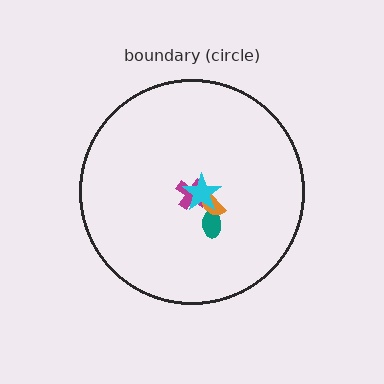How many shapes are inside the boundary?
4 inside, 0 outside.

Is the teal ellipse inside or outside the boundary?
Inside.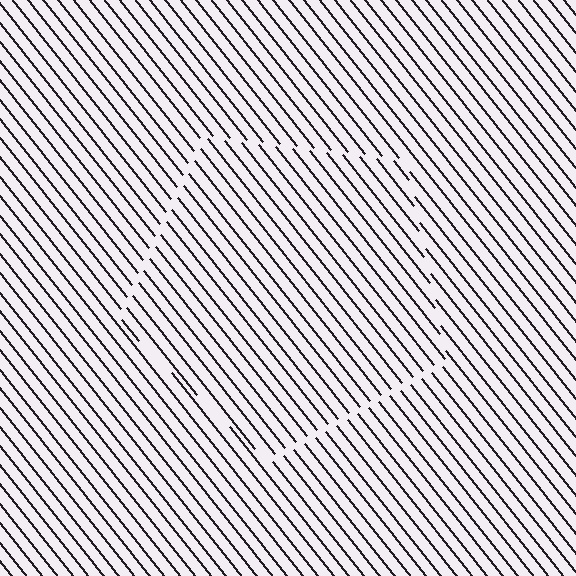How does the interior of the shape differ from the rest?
The interior of the shape contains the same grating, shifted by half a period — the contour is defined by the phase discontinuity where line-ends from the inner and outer gratings abut.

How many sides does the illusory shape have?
5 sides — the line-ends trace a pentagon.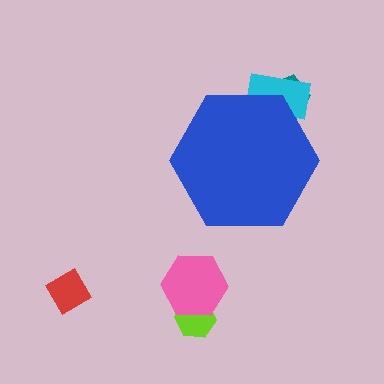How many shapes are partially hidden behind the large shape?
2 shapes are partially hidden.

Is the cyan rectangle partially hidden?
Yes, the cyan rectangle is partially hidden behind the blue hexagon.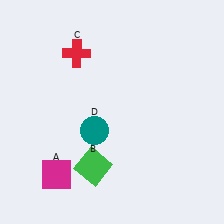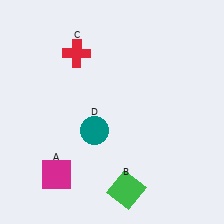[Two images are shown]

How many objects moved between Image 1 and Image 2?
1 object moved between the two images.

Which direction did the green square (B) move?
The green square (B) moved right.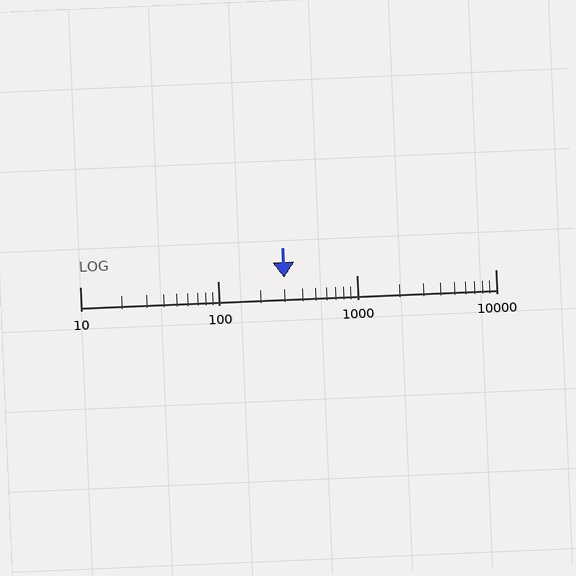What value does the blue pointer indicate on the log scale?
The pointer indicates approximately 300.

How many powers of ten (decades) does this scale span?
The scale spans 3 decades, from 10 to 10000.